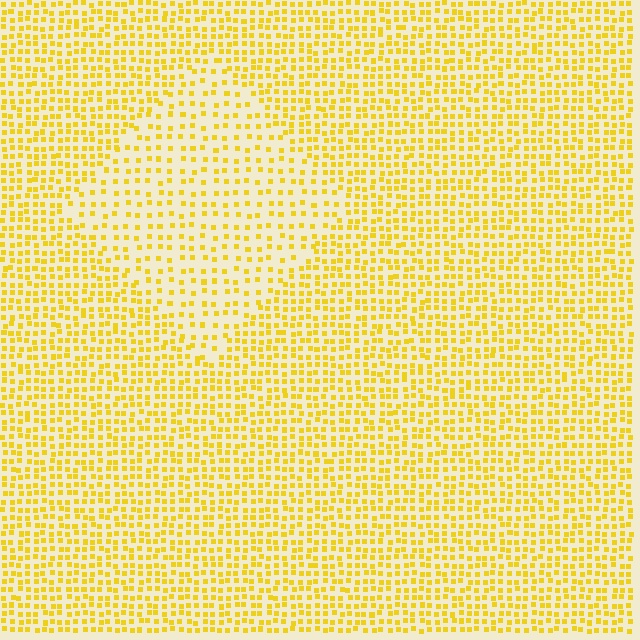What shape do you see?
I see a diamond.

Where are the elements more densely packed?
The elements are more densely packed outside the diamond boundary.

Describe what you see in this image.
The image contains small yellow elements arranged at two different densities. A diamond-shaped region is visible where the elements are less densely packed than the surrounding area.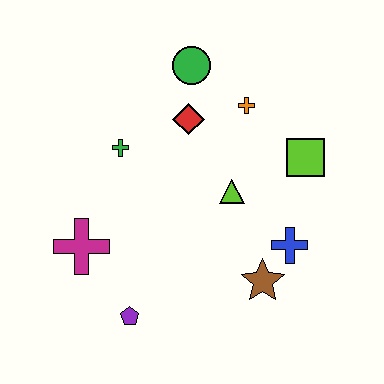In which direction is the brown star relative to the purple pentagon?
The brown star is to the right of the purple pentagon.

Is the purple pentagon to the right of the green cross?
Yes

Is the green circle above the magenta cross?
Yes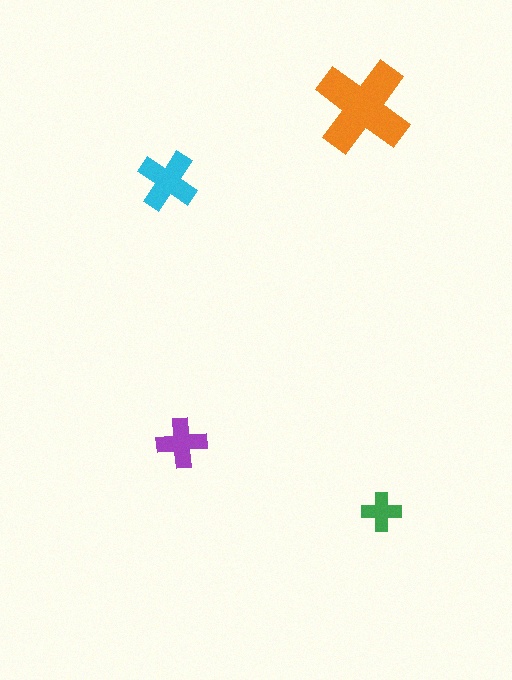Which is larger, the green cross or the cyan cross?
The cyan one.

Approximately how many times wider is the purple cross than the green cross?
About 1.5 times wider.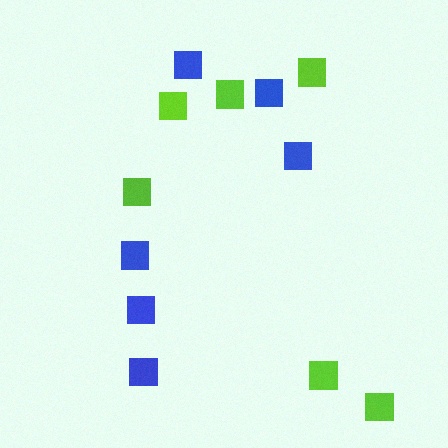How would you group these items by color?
There are 2 groups: one group of blue squares (6) and one group of lime squares (6).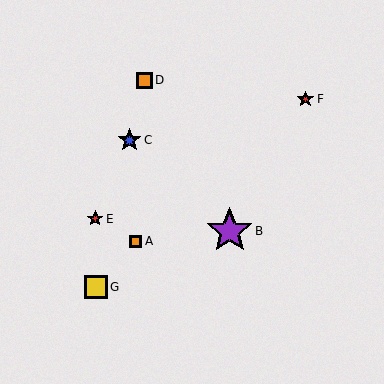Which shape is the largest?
The purple star (labeled B) is the largest.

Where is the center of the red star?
The center of the red star is at (95, 219).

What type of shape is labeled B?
Shape B is a purple star.